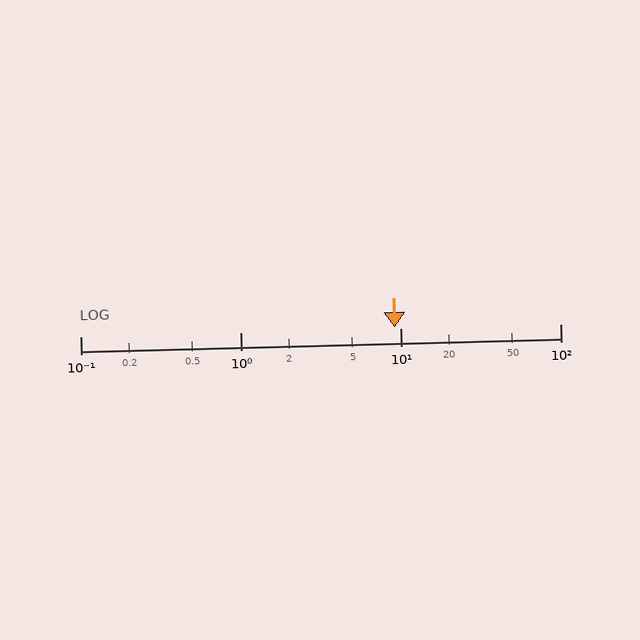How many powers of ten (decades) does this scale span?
The scale spans 3 decades, from 0.1 to 100.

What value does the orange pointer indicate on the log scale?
The pointer indicates approximately 9.3.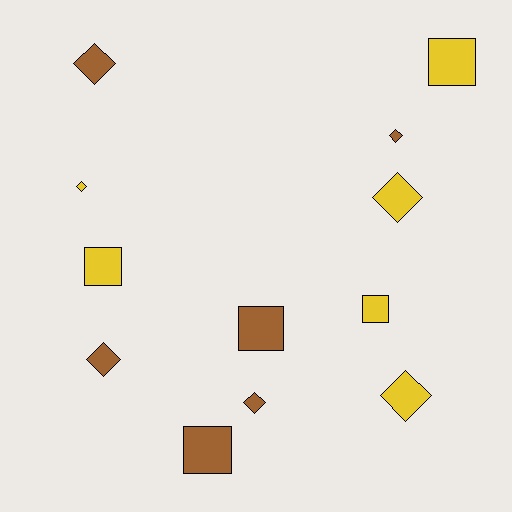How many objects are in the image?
There are 12 objects.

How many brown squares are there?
There are 2 brown squares.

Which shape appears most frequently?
Diamond, with 7 objects.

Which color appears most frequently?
Yellow, with 6 objects.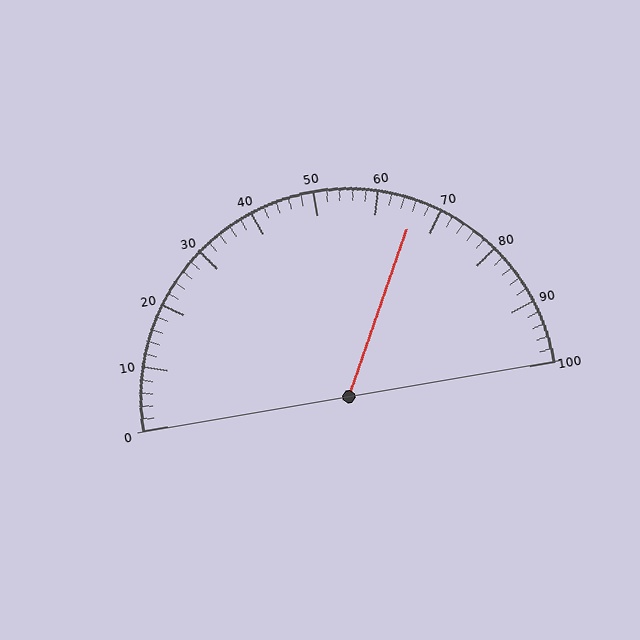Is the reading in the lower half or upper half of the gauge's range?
The reading is in the upper half of the range (0 to 100).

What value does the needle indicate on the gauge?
The needle indicates approximately 66.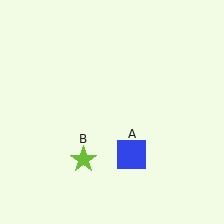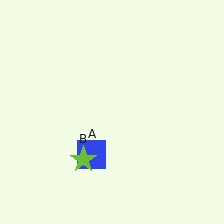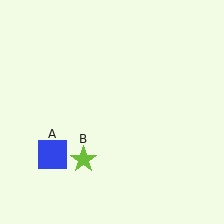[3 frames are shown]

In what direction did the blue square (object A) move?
The blue square (object A) moved left.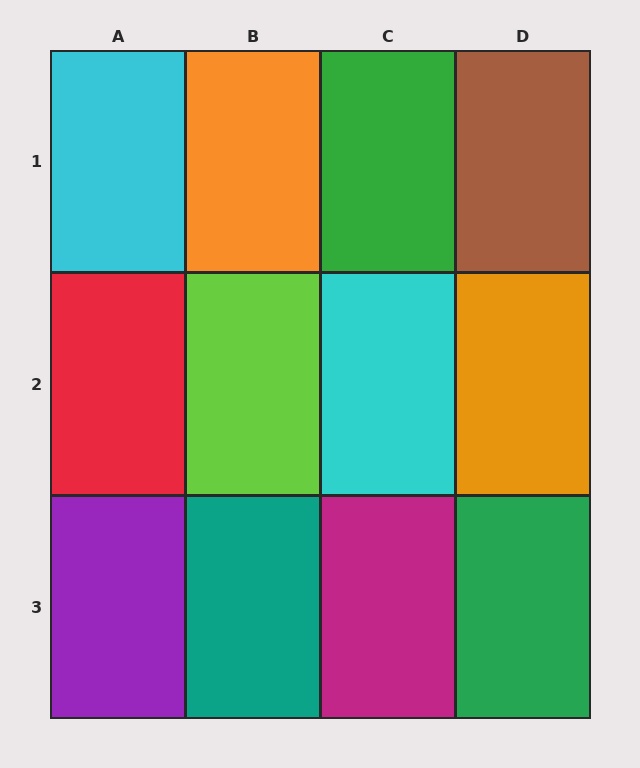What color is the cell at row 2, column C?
Cyan.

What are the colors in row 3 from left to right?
Purple, teal, magenta, green.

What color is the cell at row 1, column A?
Cyan.